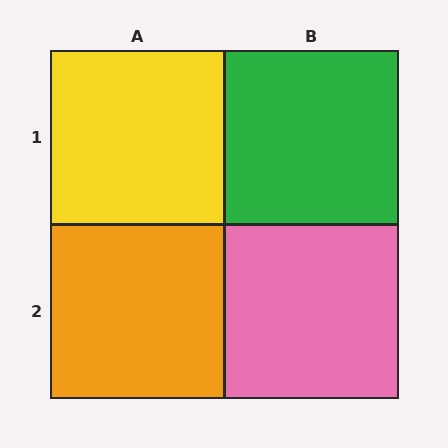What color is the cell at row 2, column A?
Orange.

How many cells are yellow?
1 cell is yellow.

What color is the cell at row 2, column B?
Pink.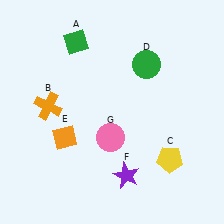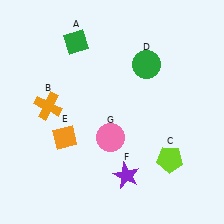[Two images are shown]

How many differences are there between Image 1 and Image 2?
There is 1 difference between the two images.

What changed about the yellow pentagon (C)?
In Image 1, C is yellow. In Image 2, it changed to lime.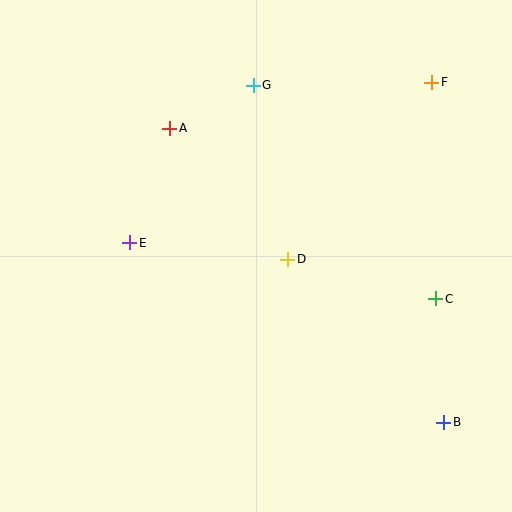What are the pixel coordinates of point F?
Point F is at (432, 82).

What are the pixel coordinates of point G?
Point G is at (253, 85).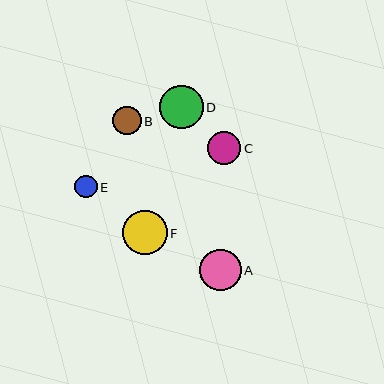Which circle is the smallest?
Circle E is the smallest with a size of approximately 22 pixels.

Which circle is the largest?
Circle F is the largest with a size of approximately 45 pixels.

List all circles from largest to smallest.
From largest to smallest: F, D, A, C, B, E.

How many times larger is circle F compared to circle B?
Circle F is approximately 1.6 times the size of circle B.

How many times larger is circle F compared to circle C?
Circle F is approximately 1.4 times the size of circle C.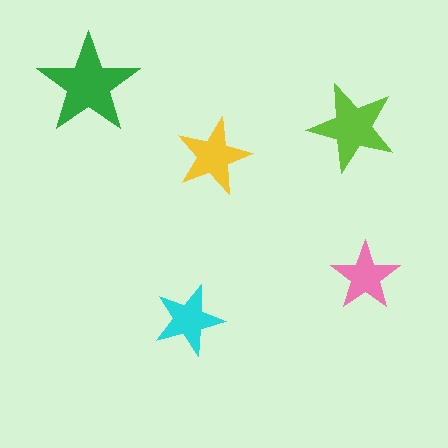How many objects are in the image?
There are 5 objects in the image.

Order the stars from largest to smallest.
the green one, the lime one, the yellow one, the cyan one, the pink one.